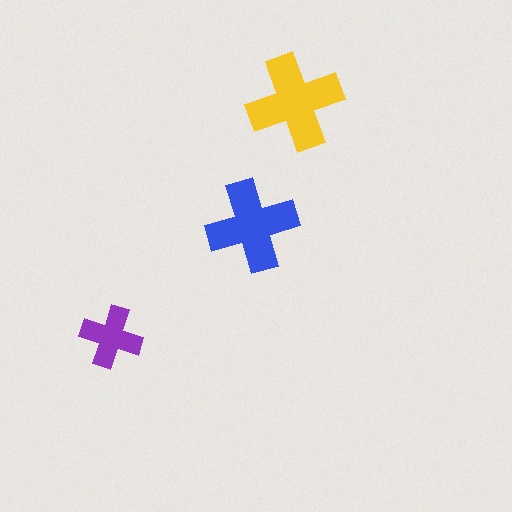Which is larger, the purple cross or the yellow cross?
The yellow one.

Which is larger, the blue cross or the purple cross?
The blue one.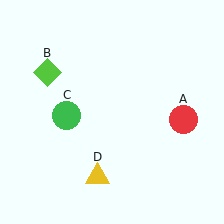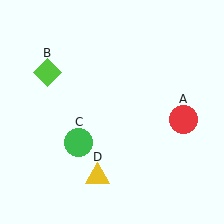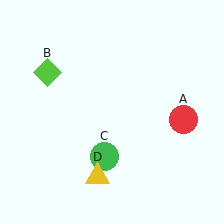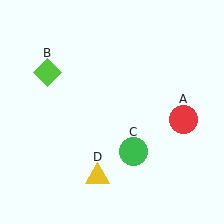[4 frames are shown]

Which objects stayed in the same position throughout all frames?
Red circle (object A) and lime diamond (object B) and yellow triangle (object D) remained stationary.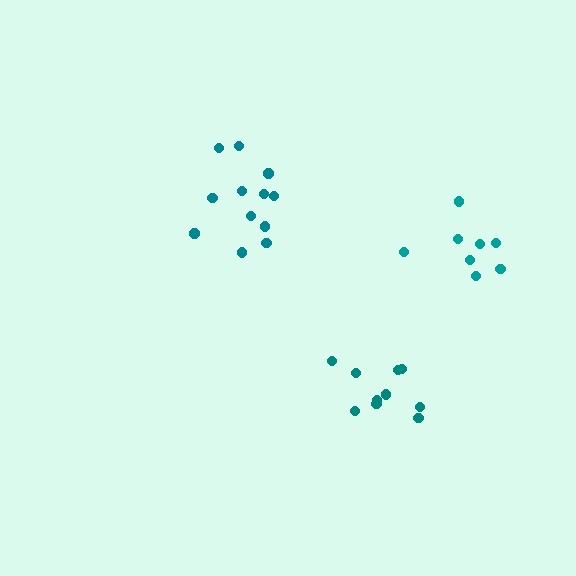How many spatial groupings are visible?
There are 3 spatial groupings.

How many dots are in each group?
Group 1: 10 dots, Group 2: 12 dots, Group 3: 8 dots (30 total).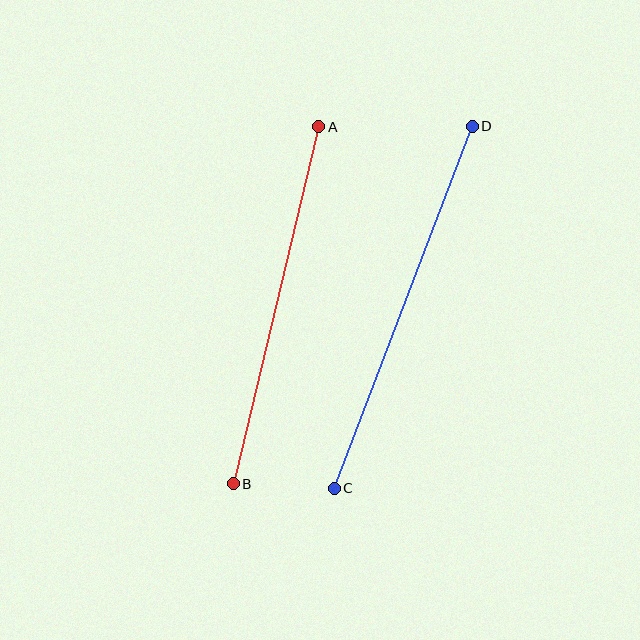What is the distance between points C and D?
The distance is approximately 387 pixels.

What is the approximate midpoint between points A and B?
The midpoint is at approximately (276, 305) pixels.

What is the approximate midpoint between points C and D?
The midpoint is at approximately (403, 307) pixels.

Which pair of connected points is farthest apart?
Points C and D are farthest apart.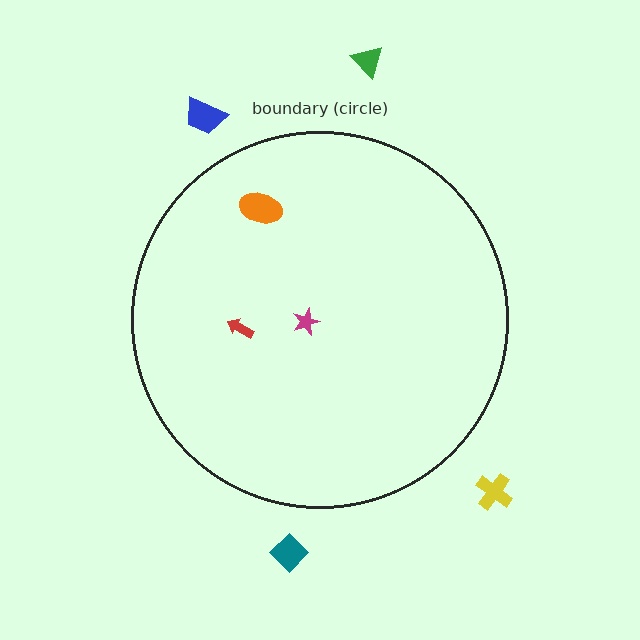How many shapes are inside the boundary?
3 inside, 4 outside.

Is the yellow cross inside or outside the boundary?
Outside.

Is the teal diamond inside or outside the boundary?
Outside.